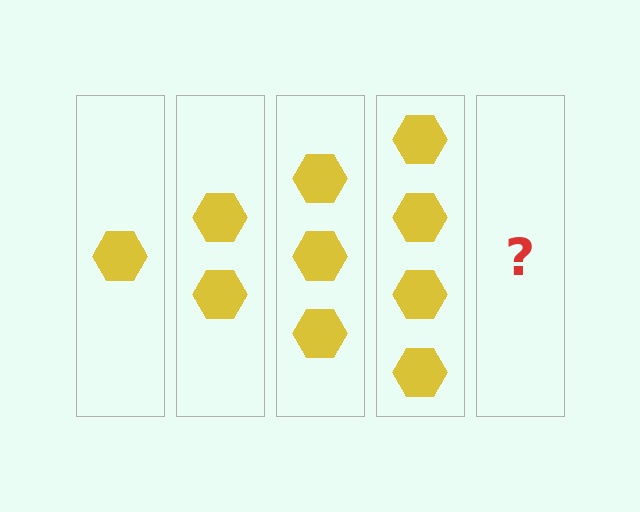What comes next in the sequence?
The next element should be 5 hexagons.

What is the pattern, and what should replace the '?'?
The pattern is that each step adds one more hexagon. The '?' should be 5 hexagons.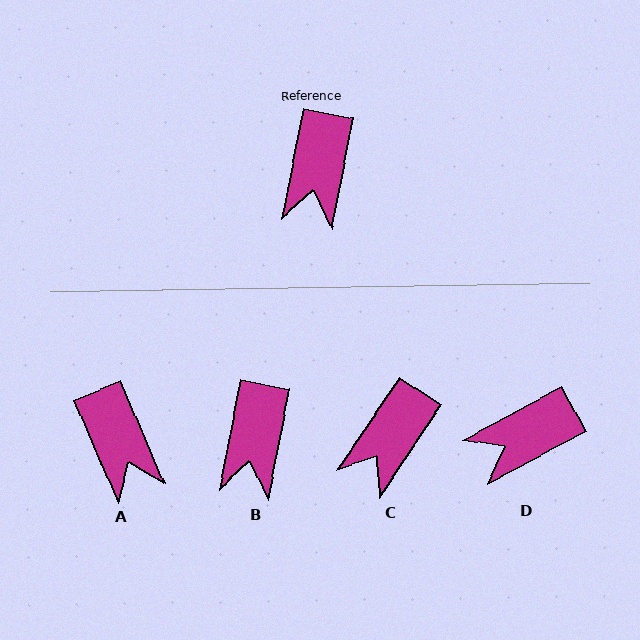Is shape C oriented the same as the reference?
No, it is off by about 23 degrees.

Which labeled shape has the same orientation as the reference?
B.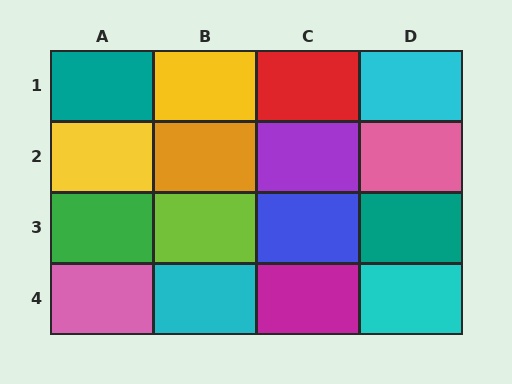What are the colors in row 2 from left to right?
Yellow, orange, purple, pink.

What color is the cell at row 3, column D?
Teal.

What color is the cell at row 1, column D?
Cyan.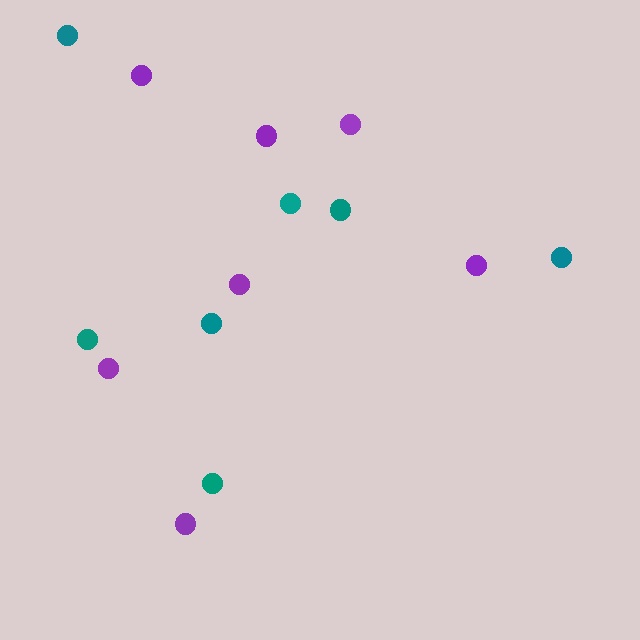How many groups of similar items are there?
There are 2 groups: one group of teal circles (7) and one group of purple circles (7).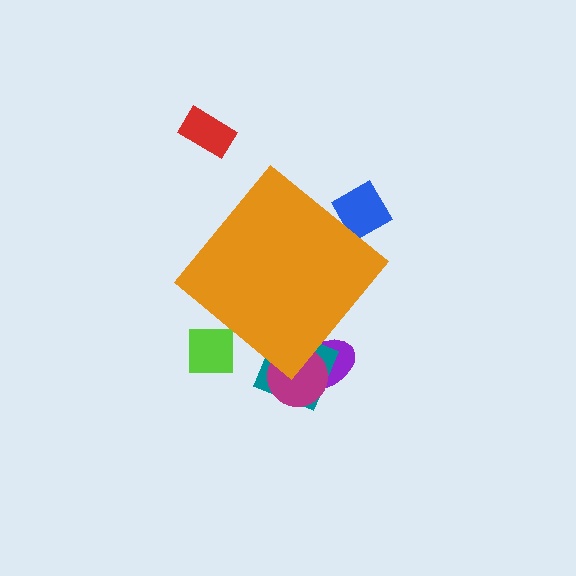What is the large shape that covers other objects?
An orange diamond.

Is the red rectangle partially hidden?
No, the red rectangle is fully visible.